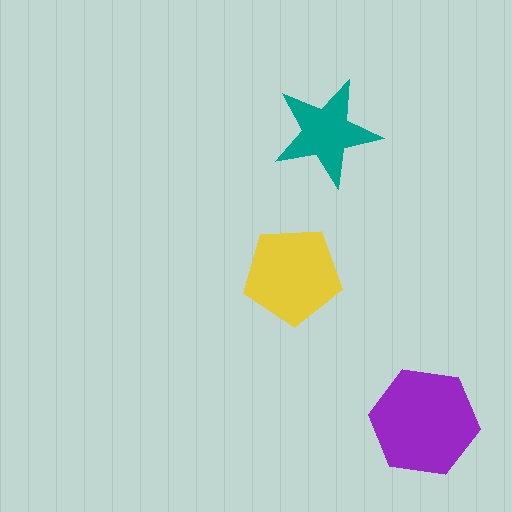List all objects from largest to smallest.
The purple hexagon, the yellow pentagon, the teal star.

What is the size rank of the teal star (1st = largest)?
3rd.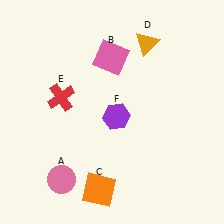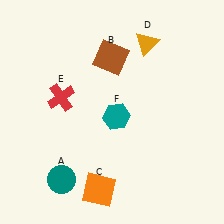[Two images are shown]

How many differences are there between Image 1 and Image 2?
There are 3 differences between the two images.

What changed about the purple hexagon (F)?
In Image 1, F is purple. In Image 2, it changed to teal.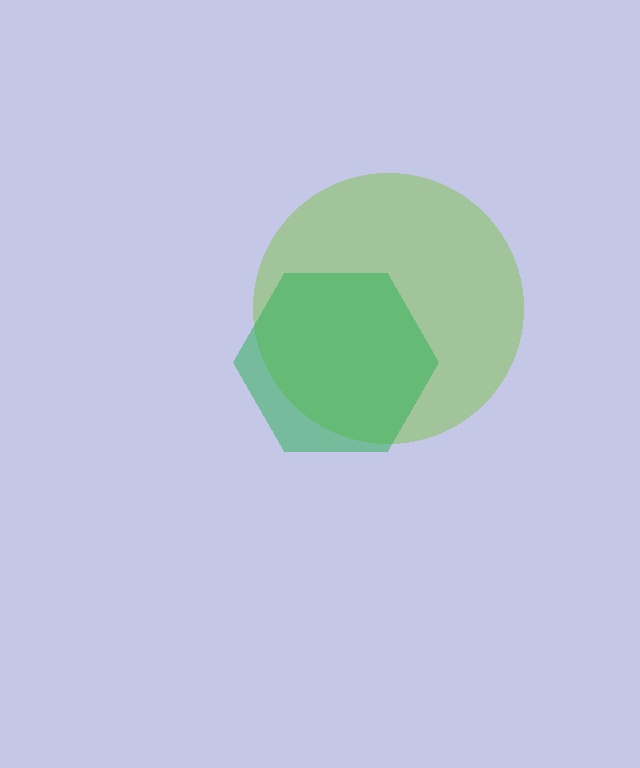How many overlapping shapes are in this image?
There are 2 overlapping shapes in the image.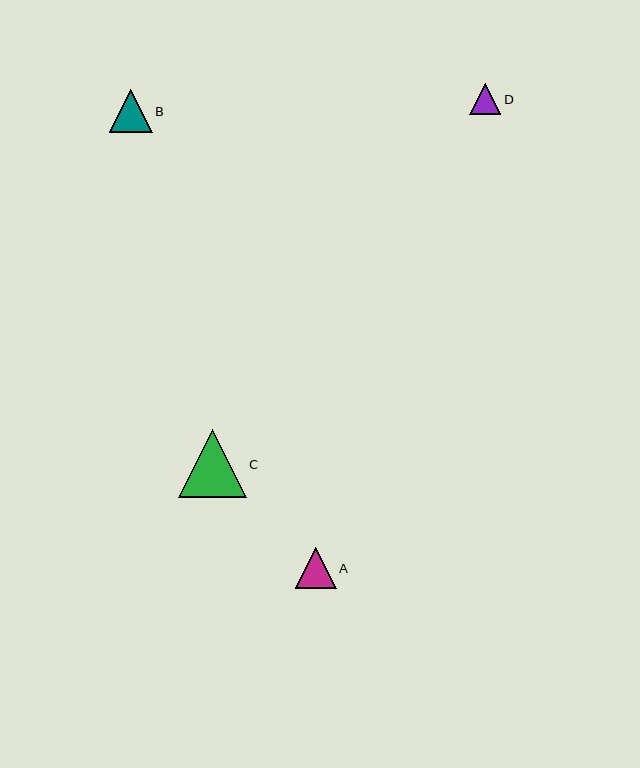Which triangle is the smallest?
Triangle D is the smallest with a size of approximately 31 pixels.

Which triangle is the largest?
Triangle C is the largest with a size of approximately 68 pixels.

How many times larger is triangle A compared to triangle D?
Triangle A is approximately 1.3 times the size of triangle D.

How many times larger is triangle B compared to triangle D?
Triangle B is approximately 1.4 times the size of triangle D.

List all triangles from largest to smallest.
From largest to smallest: C, B, A, D.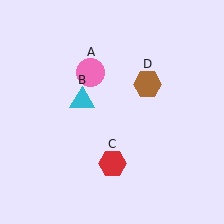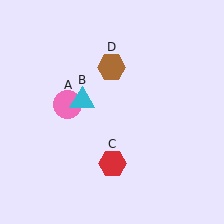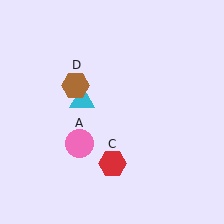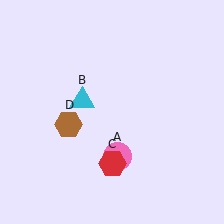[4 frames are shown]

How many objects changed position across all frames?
2 objects changed position: pink circle (object A), brown hexagon (object D).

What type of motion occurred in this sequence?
The pink circle (object A), brown hexagon (object D) rotated counterclockwise around the center of the scene.